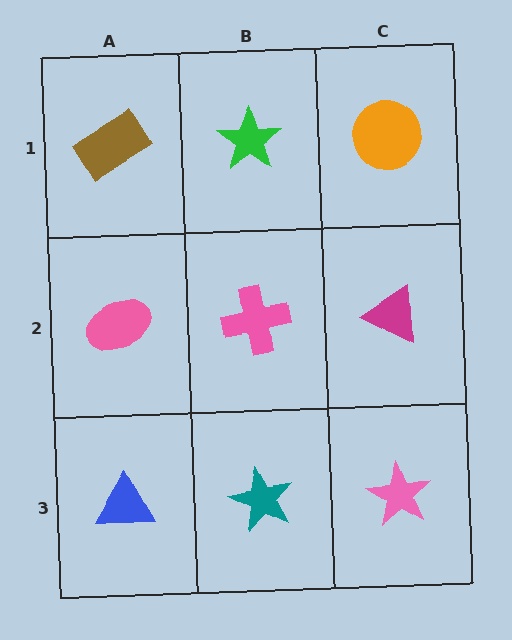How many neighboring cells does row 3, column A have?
2.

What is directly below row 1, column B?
A pink cross.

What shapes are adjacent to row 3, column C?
A magenta triangle (row 2, column C), a teal star (row 3, column B).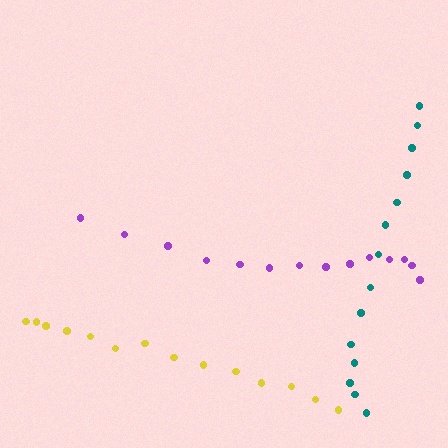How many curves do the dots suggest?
There are 3 distinct paths.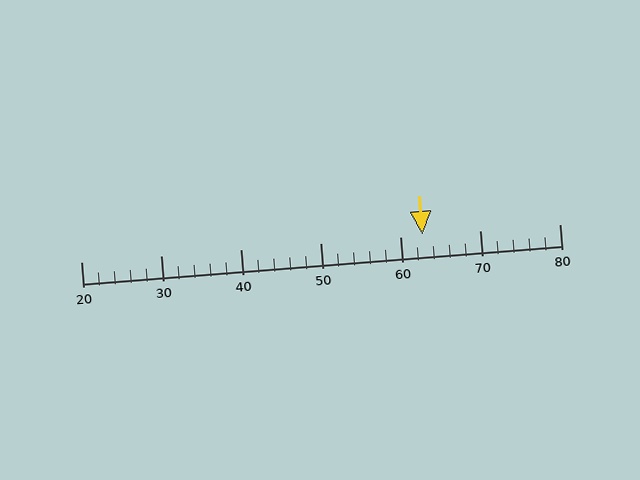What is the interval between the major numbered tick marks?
The major tick marks are spaced 10 units apart.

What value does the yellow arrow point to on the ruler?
The yellow arrow points to approximately 63.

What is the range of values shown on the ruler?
The ruler shows values from 20 to 80.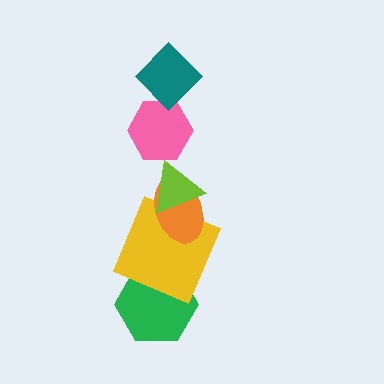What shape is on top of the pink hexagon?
The teal diamond is on top of the pink hexagon.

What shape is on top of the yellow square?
The orange ellipse is on top of the yellow square.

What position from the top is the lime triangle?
The lime triangle is 3rd from the top.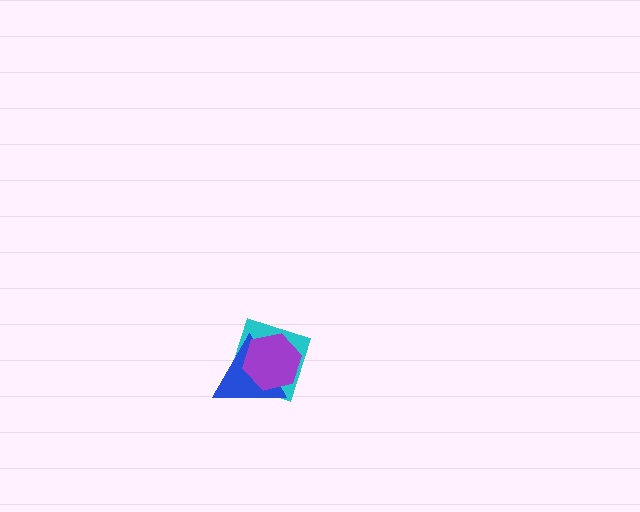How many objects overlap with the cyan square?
2 objects overlap with the cyan square.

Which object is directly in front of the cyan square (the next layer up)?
The blue triangle is directly in front of the cyan square.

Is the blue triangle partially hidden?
Yes, it is partially covered by another shape.